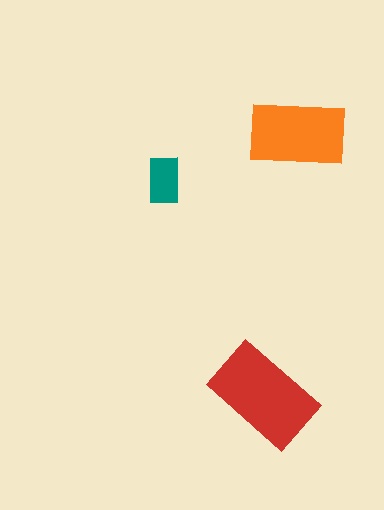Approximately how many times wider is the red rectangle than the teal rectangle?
About 2.5 times wider.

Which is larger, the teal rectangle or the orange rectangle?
The orange one.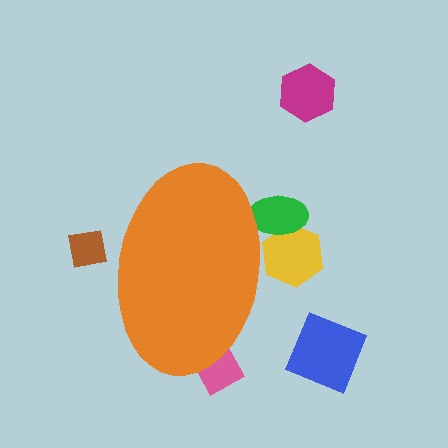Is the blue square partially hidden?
No, the blue square is fully visible.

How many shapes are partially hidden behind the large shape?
4 shapes are partially hidden.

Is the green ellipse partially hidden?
Yes, the green ellipse is partially hidden behind the orange ellipse.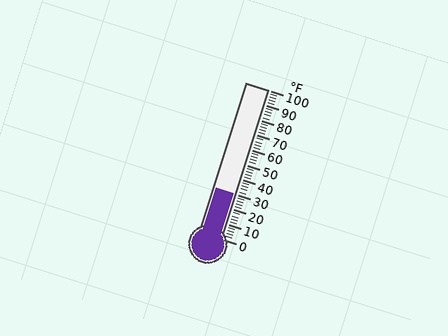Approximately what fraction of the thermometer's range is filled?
The thermometer is filled to approximately 30% of its range.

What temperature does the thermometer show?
The thermometer shows approximately 30°F.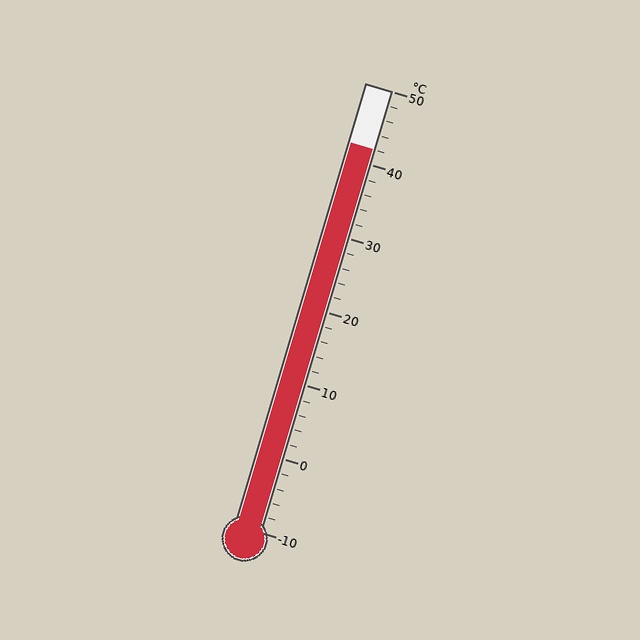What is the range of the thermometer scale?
The thermometer scale ranges from -10°C to 50°C.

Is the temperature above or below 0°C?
The temperature is above 0°C.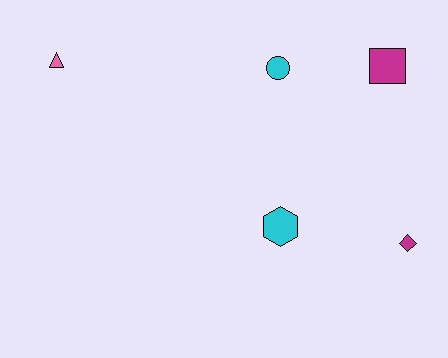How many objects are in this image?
There are 5 objects.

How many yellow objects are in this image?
There are no yellow objects.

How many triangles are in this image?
There is 1 triangle.